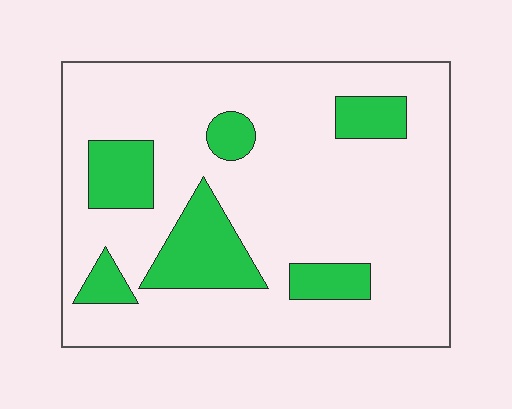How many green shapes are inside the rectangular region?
6.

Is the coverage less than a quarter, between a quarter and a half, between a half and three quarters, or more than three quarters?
Less than a quarter.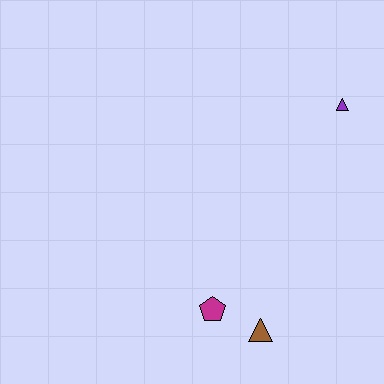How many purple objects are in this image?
There is 1 purple object.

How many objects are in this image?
There are 3 objects.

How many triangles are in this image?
There are 2 triangles.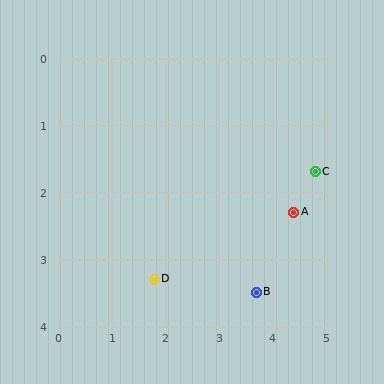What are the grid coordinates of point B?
Point B is at approximately (3.7, 3.5).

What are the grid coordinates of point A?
Point A is at approximately (4.4, 2.3).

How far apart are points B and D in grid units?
Points B and D are about 1.9 grid units apart.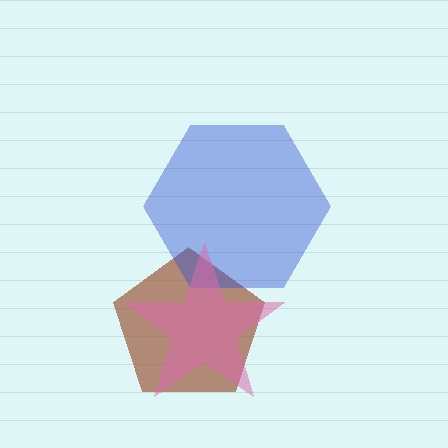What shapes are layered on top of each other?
The layered shapes are: a brown pentagon, a blue hexagon, a pink star.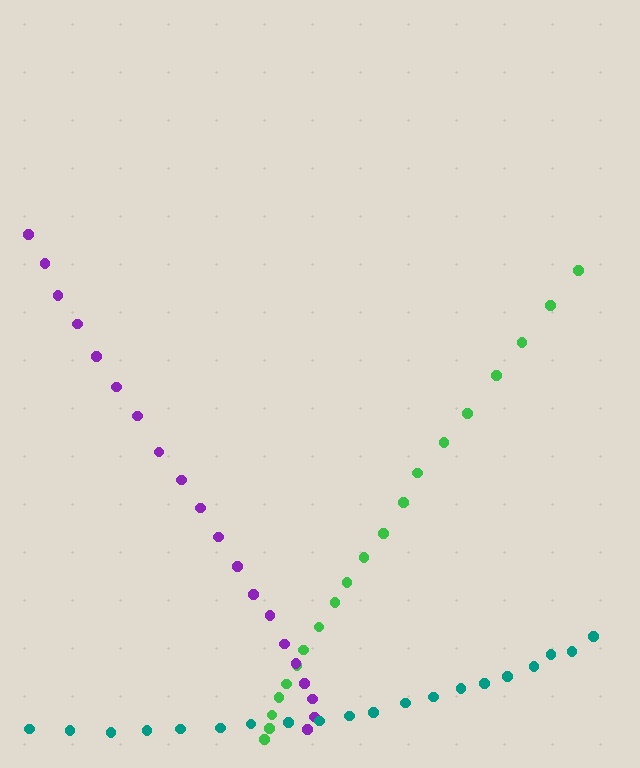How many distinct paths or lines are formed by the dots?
There are 3 distinct paths.